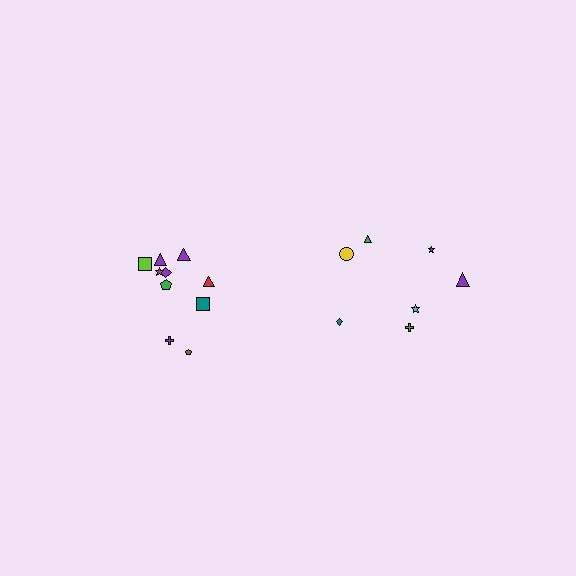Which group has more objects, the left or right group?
The left group.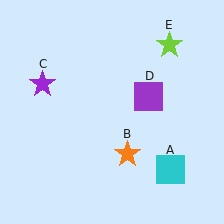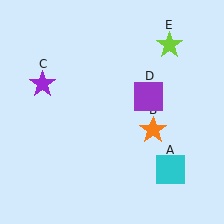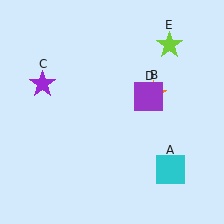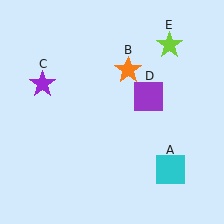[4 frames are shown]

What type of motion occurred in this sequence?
The orange star (object B) rotated counterclockwise around the center of the scene.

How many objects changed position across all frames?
1 object changed position: orange star (object B).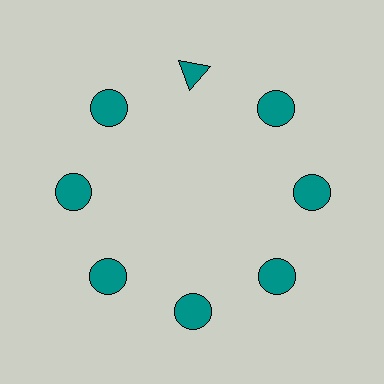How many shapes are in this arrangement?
There are 8 shapes arranged in a ring pattern.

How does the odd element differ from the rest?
It has a different shape: triangle instead of circle.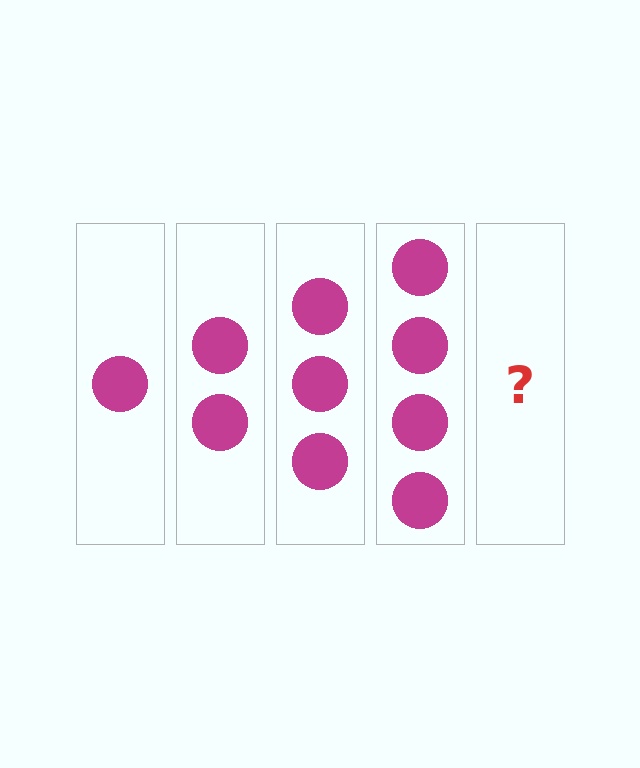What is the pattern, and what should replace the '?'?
The pattern is that each step adds one more circle. The '?' should be 5 circles.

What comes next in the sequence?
The next element should be 5 circles.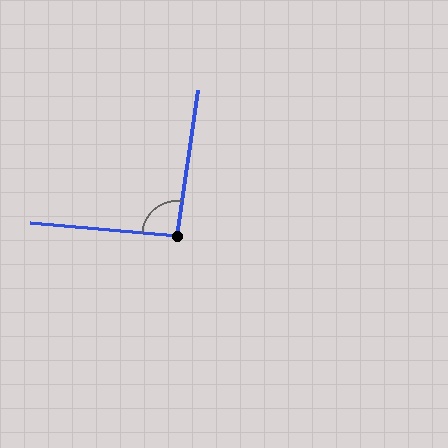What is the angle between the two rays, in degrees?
Approximately 93 degrees.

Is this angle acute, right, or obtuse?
It is approximately a right angle.